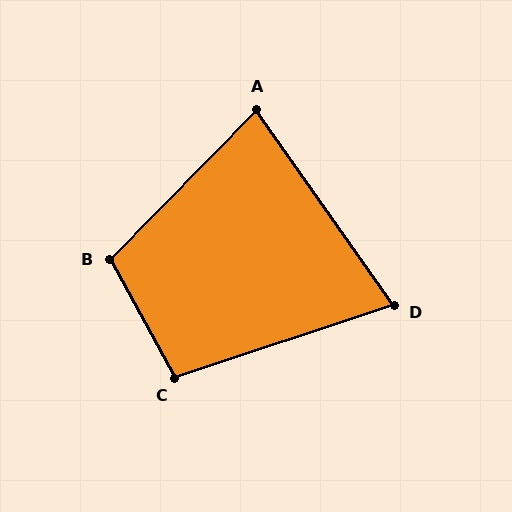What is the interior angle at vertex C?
Approximately 101 degrees (obtuse).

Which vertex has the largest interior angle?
B, at approximately 107 degrees.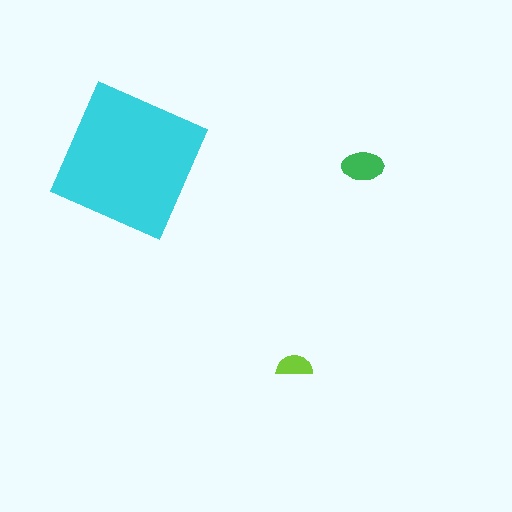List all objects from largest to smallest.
The cyan square, the green ellipse, the lime semicircle.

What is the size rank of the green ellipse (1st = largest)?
2nd.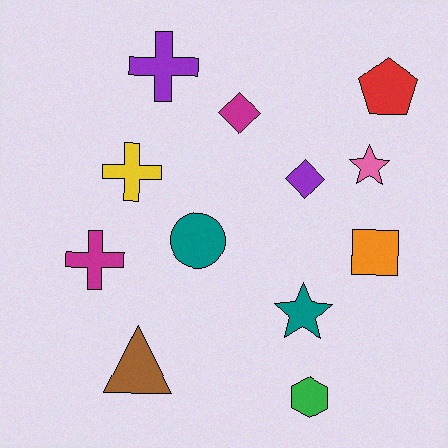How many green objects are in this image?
There is 1 green object.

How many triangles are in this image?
There is 1 triangle.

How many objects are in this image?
There are 12 objects.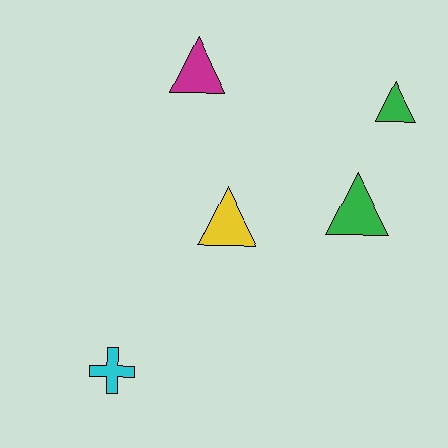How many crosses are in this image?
There is 1 cross.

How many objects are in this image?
There are 5 objects.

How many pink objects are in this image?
There are no pink objects.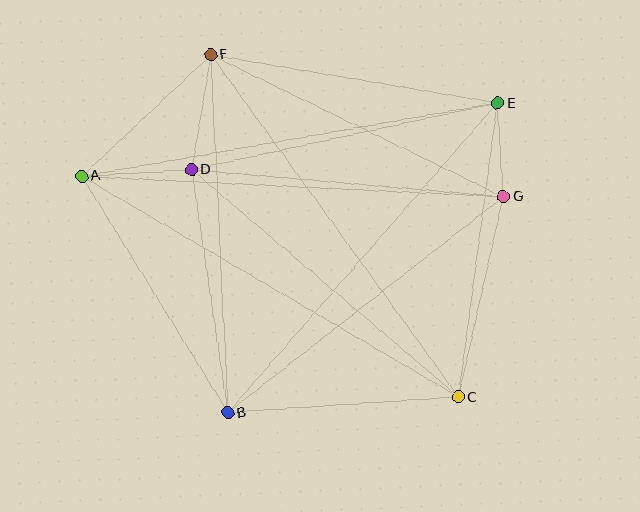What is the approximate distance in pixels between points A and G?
The distance between A and G is approximately 422 pixels.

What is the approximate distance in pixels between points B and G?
The distance between B and G is approximately 350 pixels.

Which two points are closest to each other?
Points E and G are closest to each other.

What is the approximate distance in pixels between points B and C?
The distance between B and C is approximately 231 pixels.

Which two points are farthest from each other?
Points A and C are farthest from each other.